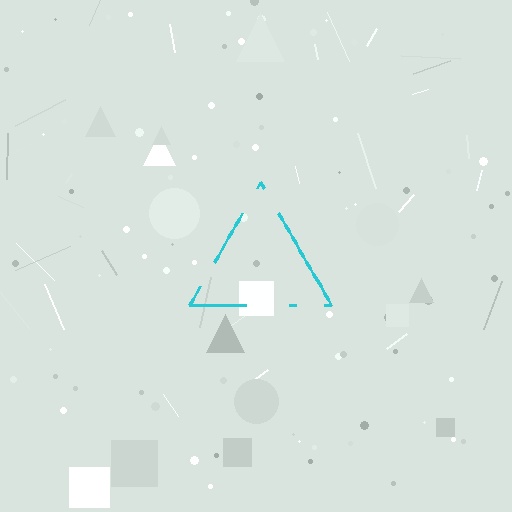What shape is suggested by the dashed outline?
The dashed outline suggests a triangle.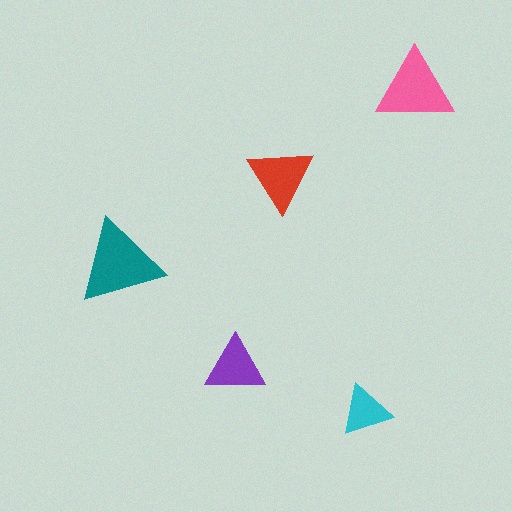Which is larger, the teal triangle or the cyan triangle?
The teal one.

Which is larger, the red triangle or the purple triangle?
The red one.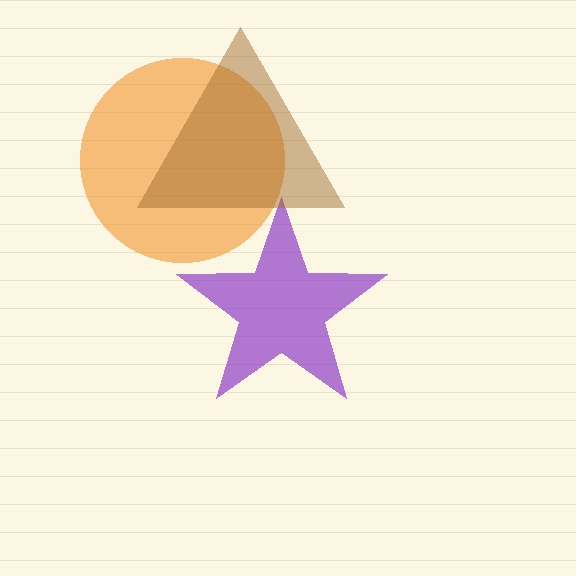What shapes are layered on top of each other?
The layered shapes are: a purple star, an orange circle, a brown triangle.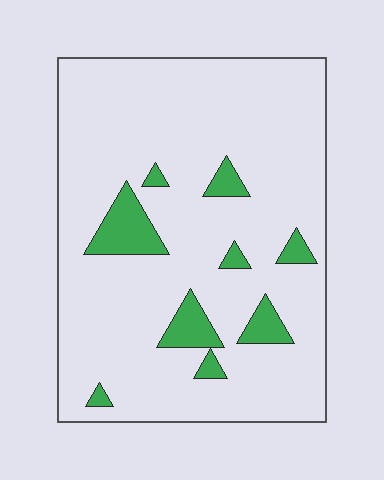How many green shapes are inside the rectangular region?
9.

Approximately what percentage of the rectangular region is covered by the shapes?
Approximately 10%.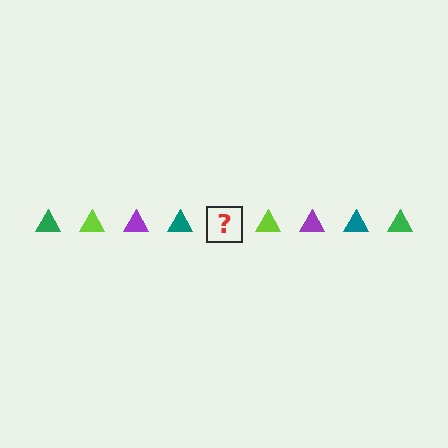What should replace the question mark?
The question mark should be replaced with a green triangle.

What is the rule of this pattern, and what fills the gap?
The rule is that the pattern cycles through green, lime, purple, teal triangles. The gap should be filled with a green triangle.